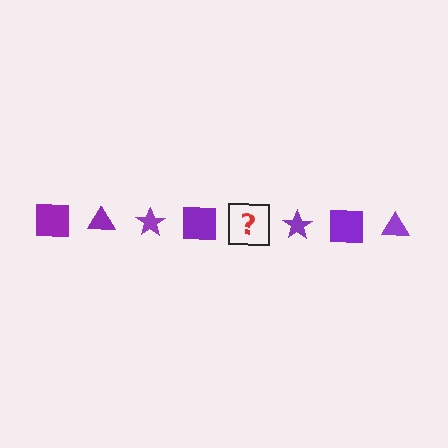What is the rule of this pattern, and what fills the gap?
The rule is that the pattern cycles through square, triangle, star shapes in purple. The gap should be filled with a purple triangle.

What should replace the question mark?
The question mark should be replaced with a purple triangle.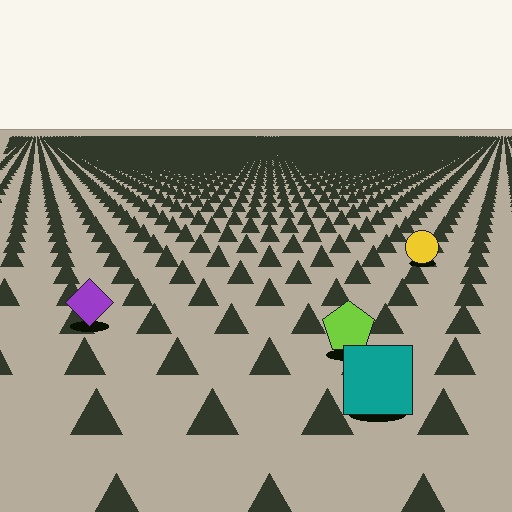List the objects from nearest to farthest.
From nearest to farthest: the teal square, the lime pentagon, the purple diamond, the yellow circle.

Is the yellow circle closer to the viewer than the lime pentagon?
No. The lime pentagon is closer — you can tell from the texture gradient: the ground texture is coarser near it.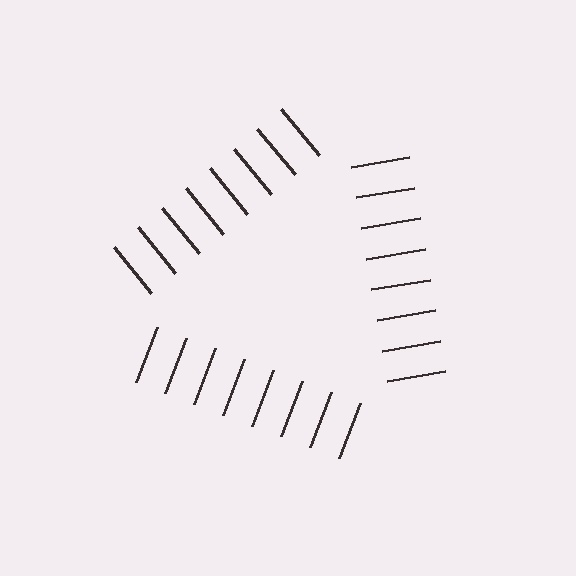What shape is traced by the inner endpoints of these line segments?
An illusory triangle — the line segments terminate on its edges but no continuous stroke is drawn.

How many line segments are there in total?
24 — 8 along each of the 3 edges.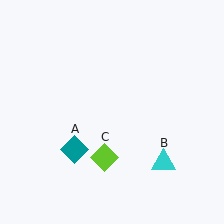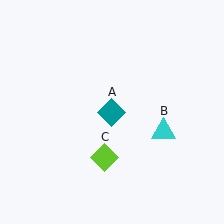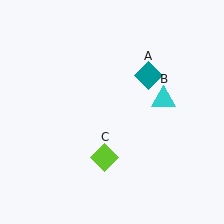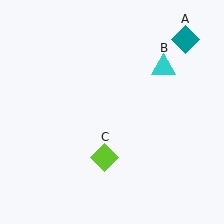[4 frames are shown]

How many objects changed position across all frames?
2 objects changed position: teal diamond (object A), cyan triangle (object B).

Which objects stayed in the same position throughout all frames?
Lime diamond (object C) remained stationary.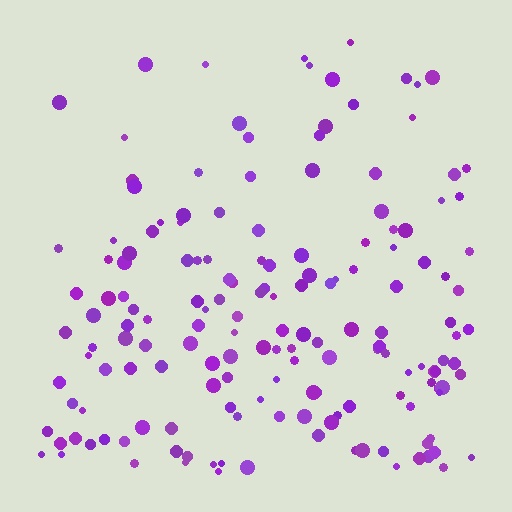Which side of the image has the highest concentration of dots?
The bottom.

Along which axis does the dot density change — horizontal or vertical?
Vertical.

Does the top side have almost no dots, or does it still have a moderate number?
Still a moderate number, just noticeably fewer than the bottom.